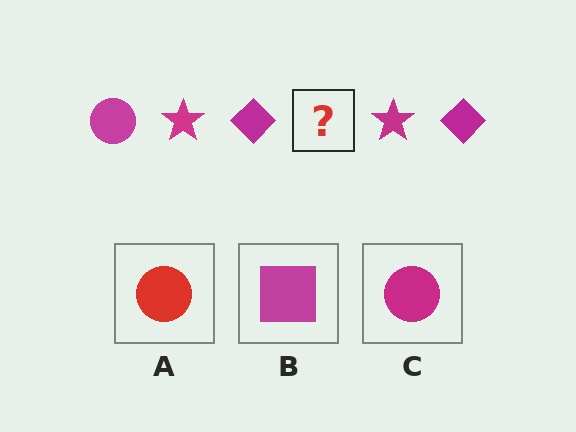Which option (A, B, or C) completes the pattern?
C.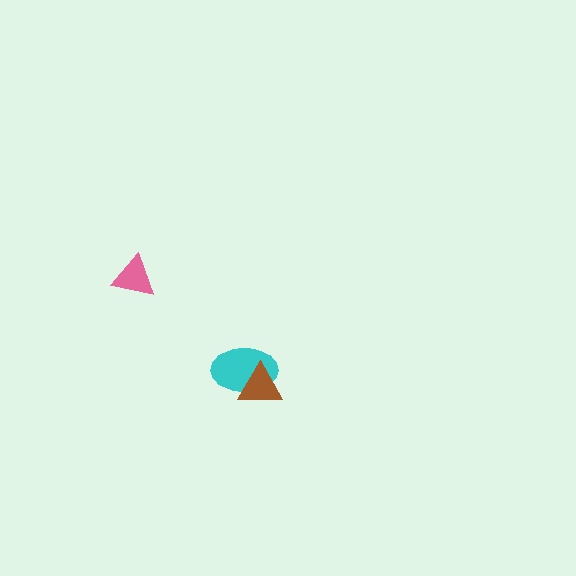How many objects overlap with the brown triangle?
1 object overlaps with the brown triangle.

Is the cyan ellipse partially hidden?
Yes, it is partially covered by another shape.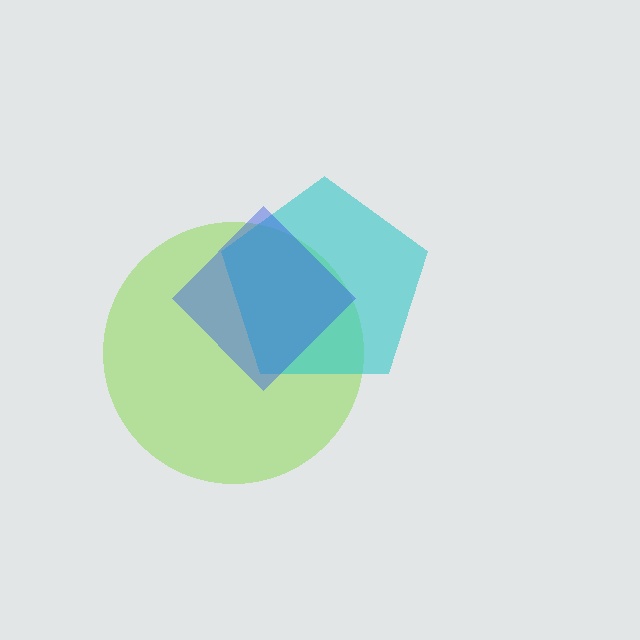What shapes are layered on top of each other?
The layered shapes are: a lime circle, a cyan pentagon, a blue diamond.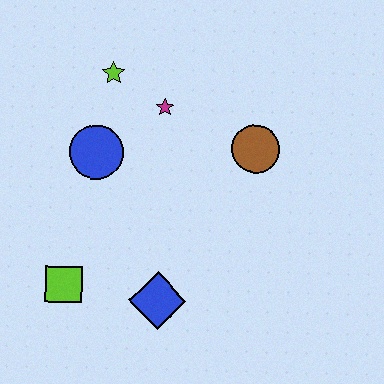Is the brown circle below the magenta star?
Yes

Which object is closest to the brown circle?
The magenta star is closest to the brown circle.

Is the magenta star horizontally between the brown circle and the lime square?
Yes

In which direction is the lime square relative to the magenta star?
The lime square is below the magenta star.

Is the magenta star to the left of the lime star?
No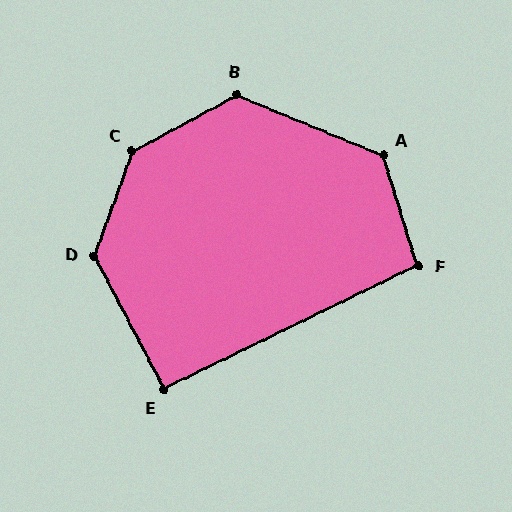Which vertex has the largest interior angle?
C, at approximately 138 degrees.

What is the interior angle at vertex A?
Approximately 130 degrees (obtuse).